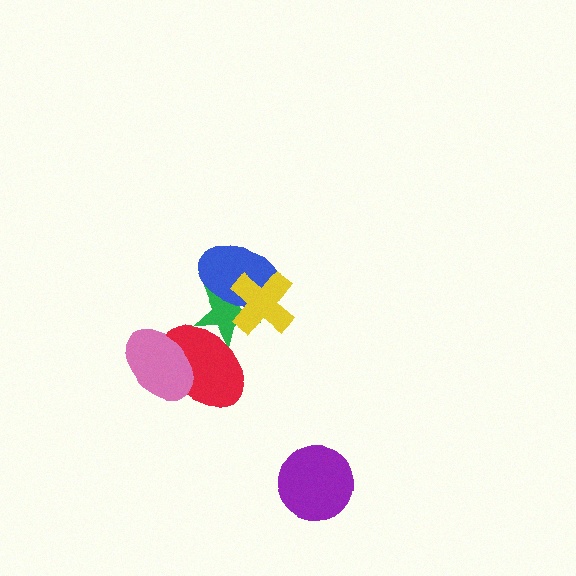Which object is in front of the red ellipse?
The pink ellipse is in front of the red ellipse.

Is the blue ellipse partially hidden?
Yes, it is partially covered by another shape.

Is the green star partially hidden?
Yes, it is partially covered by another shape.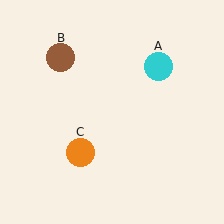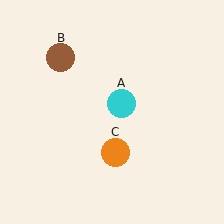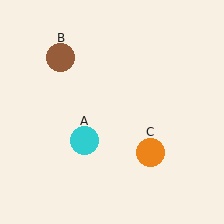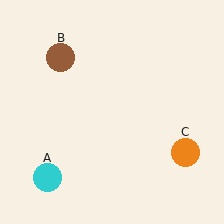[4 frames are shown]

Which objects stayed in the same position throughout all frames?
Brown circle (object B) remained stationary.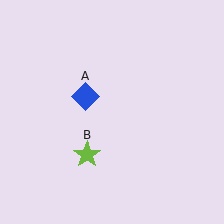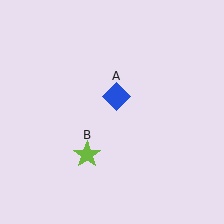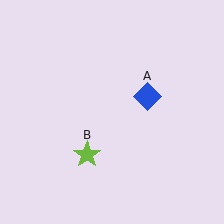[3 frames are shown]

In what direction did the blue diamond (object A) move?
The blue diamond (object A) moved right.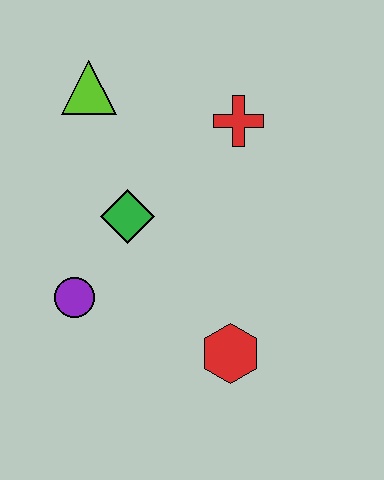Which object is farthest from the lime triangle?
The red hexagon is farthest from the lime triangle.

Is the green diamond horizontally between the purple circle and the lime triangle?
No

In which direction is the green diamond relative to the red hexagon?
The green diamond is above the red hexagon.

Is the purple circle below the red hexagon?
No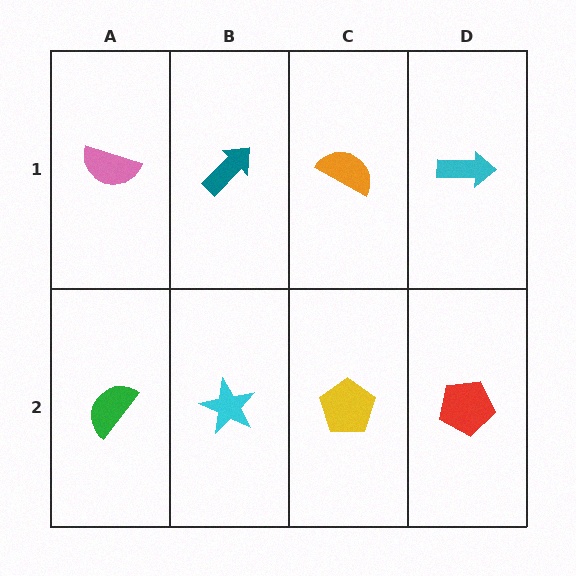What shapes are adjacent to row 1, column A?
A green semicircle (row 2, column A), a teal arrow (row 1, column B).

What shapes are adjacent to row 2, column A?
A pink semicircle (row 1, column A), a cyan star (row 2, column B).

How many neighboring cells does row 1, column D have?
2.